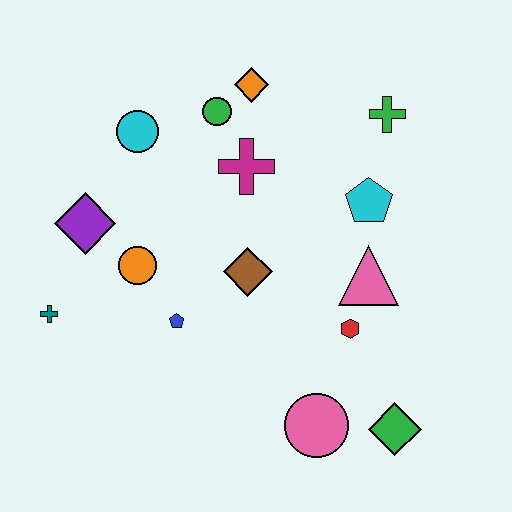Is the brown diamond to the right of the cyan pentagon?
No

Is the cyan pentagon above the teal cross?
Yes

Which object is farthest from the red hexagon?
The teal cross is farthest from the red hexagon.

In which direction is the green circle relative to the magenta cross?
The green circle is above the magenta cross.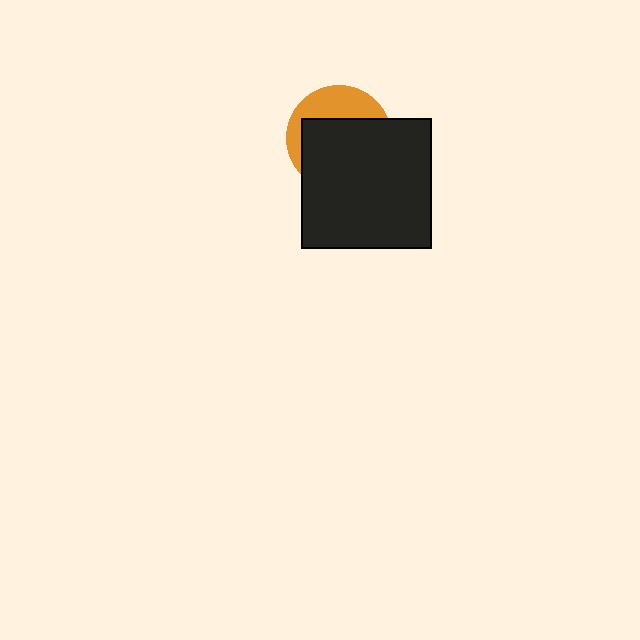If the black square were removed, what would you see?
You would see the complete orange circle.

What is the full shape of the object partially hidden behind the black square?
The partially hidden object is an orange circle.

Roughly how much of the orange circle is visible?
A small part of it is visible (roughly 34%).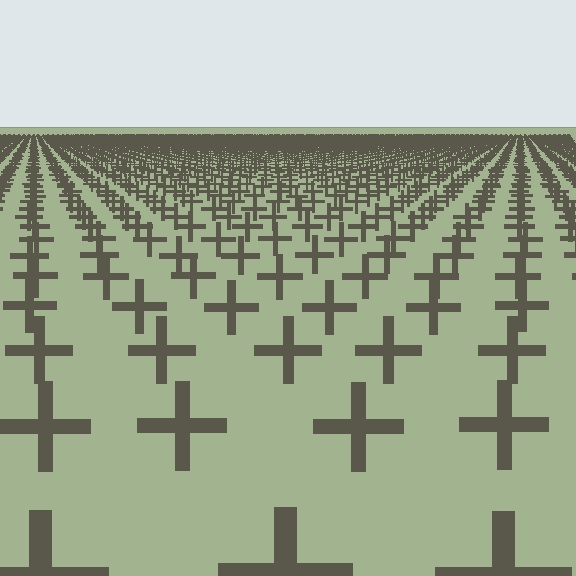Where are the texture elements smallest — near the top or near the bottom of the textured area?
Near the top.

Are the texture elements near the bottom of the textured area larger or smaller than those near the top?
Larger. Near the bottom, elements are closer to the viewer and appear at a bigger on-screen size.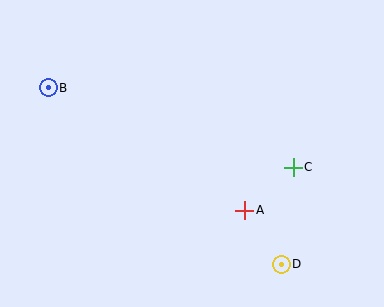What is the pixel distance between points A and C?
The distance between A and C is 65 pixels.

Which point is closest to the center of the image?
Point A at (245, 210) is closest to the center.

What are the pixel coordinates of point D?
Point D is at (281, 264).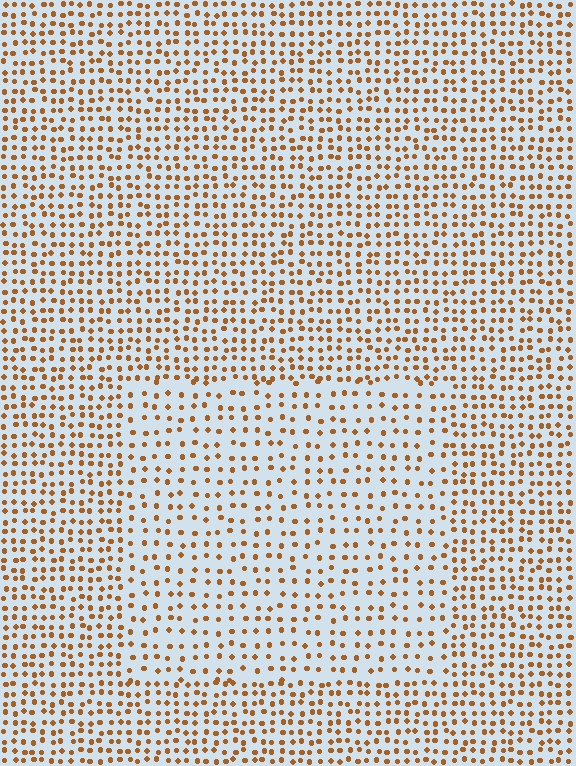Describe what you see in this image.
The image contains small brown elements arranged at two different densities. A rectangle-shaped region is visible where the elements are less densely packed than the surrounding area.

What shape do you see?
I see a rectangle.